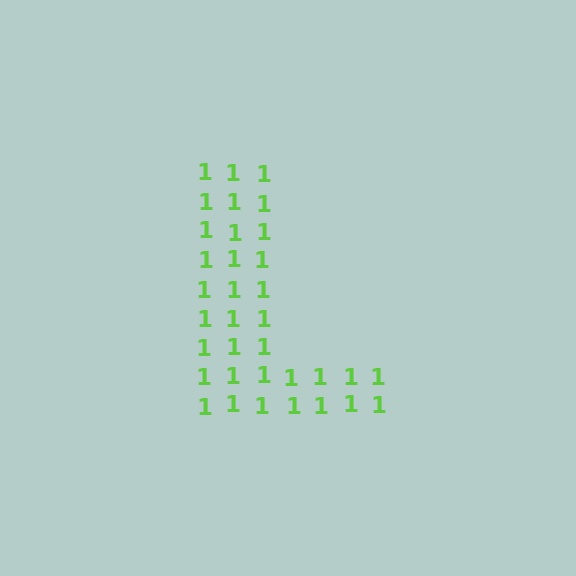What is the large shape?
The large shape is the letter L.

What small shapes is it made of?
It is made of small digit 1's.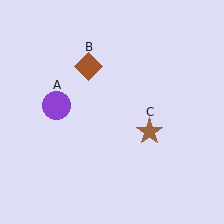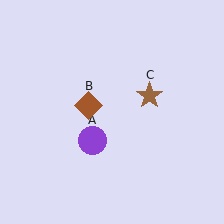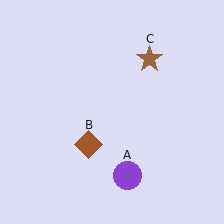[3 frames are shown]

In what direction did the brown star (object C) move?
The brown star (object C) moved up.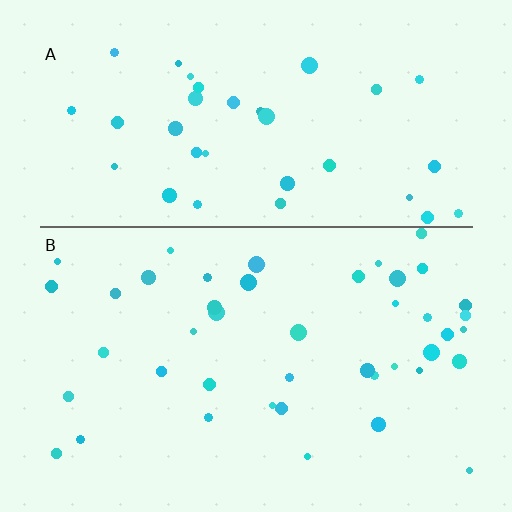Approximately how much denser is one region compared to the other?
Approximately 1.2× — region B over region A.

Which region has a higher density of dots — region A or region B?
B (the bottom).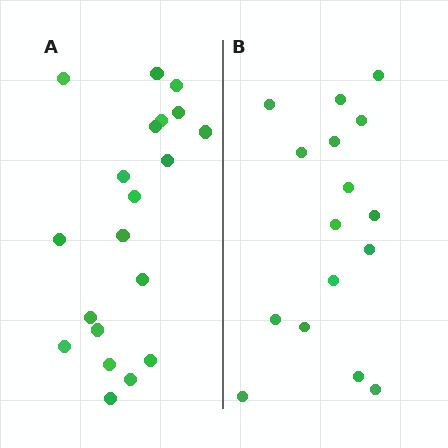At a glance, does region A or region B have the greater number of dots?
Region A (the left region) has more dots.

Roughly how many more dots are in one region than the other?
Region A has about 4 more dots than region B.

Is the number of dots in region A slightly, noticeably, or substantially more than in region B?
Region A has noticeably more, but not dramatically so. The ratio is roughly 1.2 to 1.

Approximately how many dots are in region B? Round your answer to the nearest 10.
About 20 dots. (The exact count is 16, which rounds to 20.)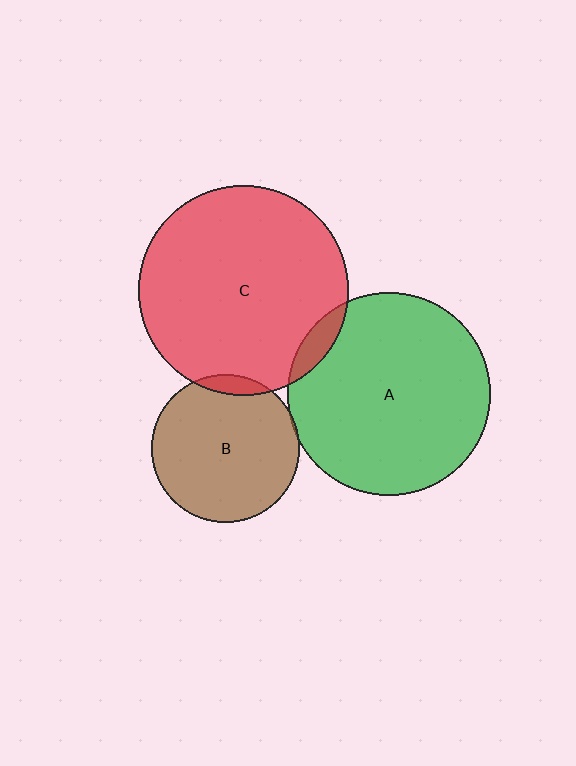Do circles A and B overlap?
Yes.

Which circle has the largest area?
Circle C (red).